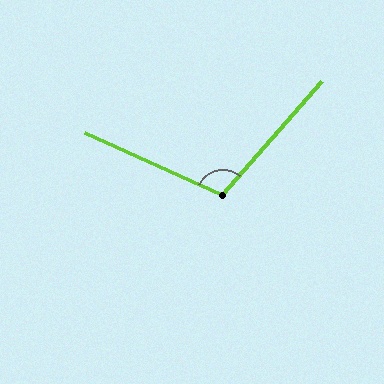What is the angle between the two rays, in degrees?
Approximately 107 degrees.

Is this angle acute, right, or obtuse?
It is obtuse.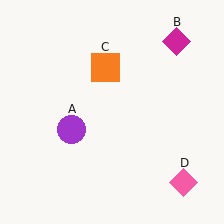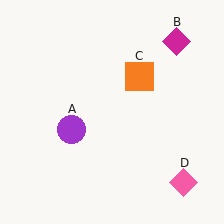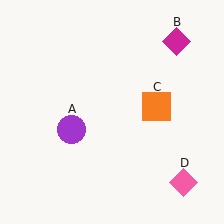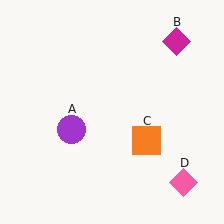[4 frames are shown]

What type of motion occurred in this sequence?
The orange square (object C) rotated clockwise around the center of the scene.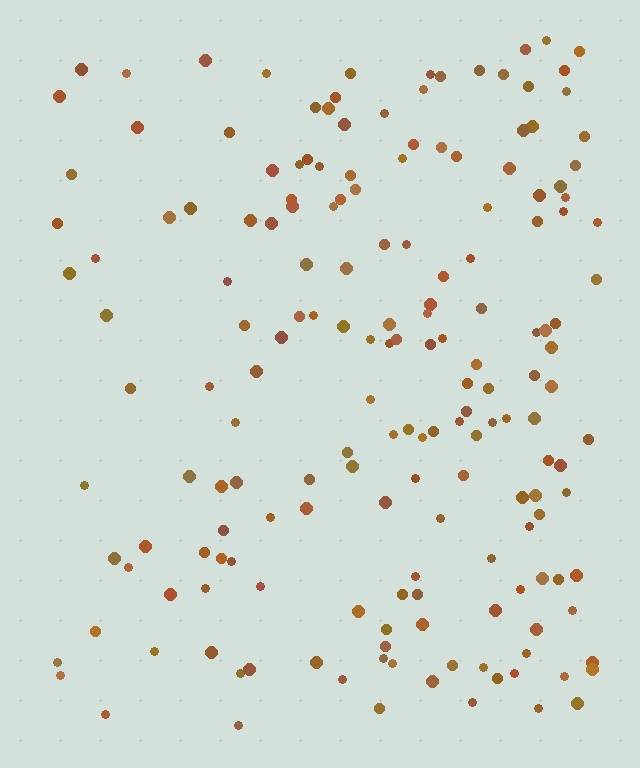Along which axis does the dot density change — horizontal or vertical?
Horizontal.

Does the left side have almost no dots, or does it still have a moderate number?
Still a moderate number, just noticeably fewer than the right.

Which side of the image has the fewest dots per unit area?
The left.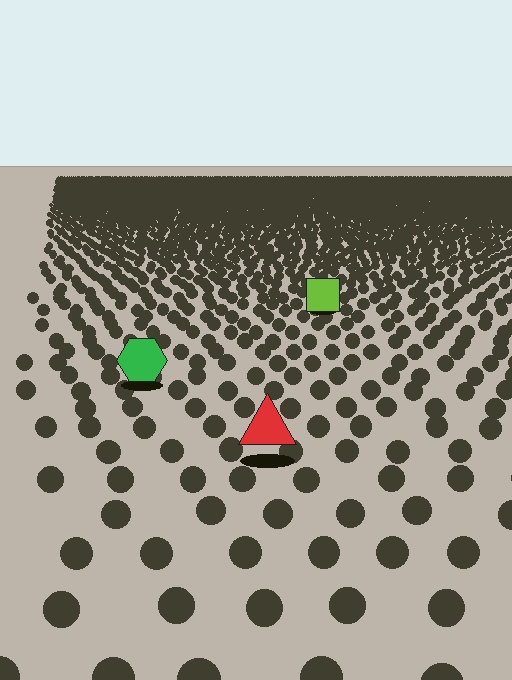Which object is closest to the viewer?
The red triangle is closest. The texture marks near it are larger and more spread out.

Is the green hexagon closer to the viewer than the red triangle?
No. The red triangle is closer — you can tell from the texture gradient: the ground texture is coarser near it.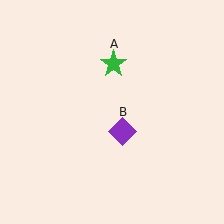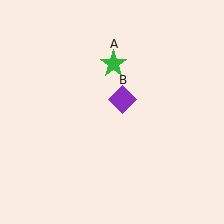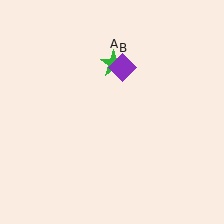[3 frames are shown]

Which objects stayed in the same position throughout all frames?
Green star (object A) remained stationary.